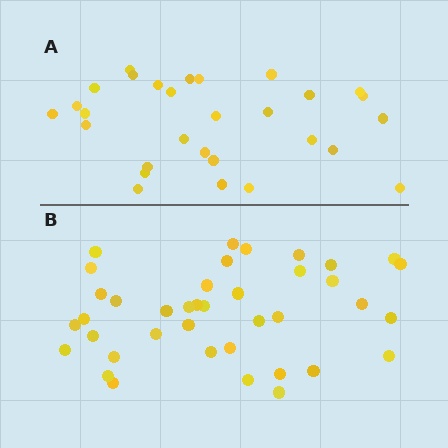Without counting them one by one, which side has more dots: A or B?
Region B (the bottom region) has more dots.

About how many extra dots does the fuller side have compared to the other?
Region B has roughly 10 or so more dots than region A.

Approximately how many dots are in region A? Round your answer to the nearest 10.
About 30 dots. (The exact count is 29, which rounds to 30.)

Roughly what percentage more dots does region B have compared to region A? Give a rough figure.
About 35% more.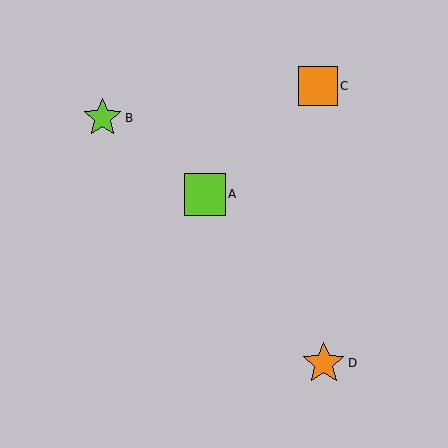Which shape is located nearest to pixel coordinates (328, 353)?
The orange star (labeled D) at (324, 363) is nearest to that location.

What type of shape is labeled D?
Shape D is an orange star.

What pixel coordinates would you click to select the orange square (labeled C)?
Click at (318, 86) to select the orange square C.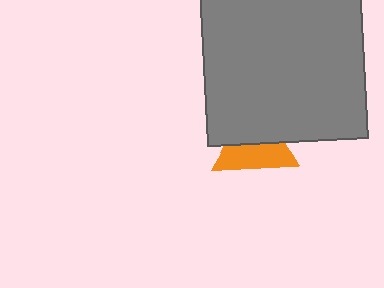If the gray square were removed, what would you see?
You would see the complete orange triangle.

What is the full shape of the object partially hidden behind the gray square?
The partially hidden object is an orange triangle.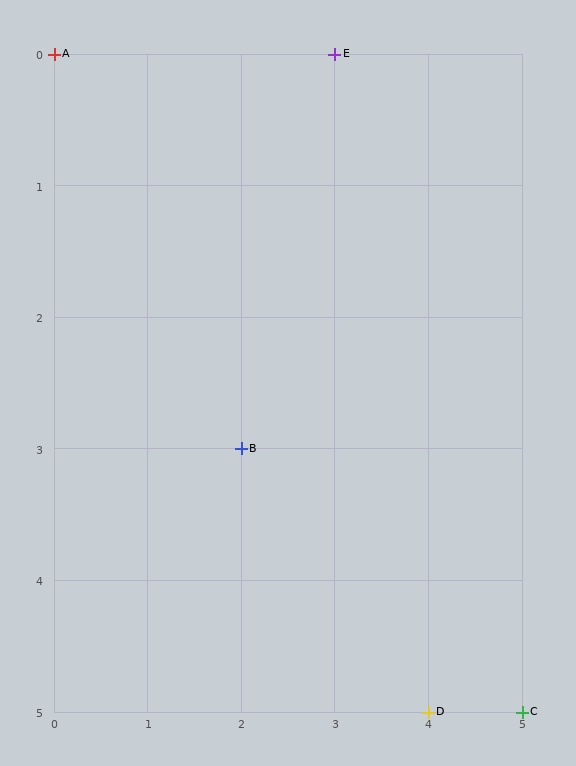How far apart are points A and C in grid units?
Points A and C are 5 columns and 5 rows apart (about 7.1 grid units diagonally).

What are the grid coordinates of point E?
Point E is at grid coordinates (3, 0).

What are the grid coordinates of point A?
Point A is at grid coordinates (0, 0).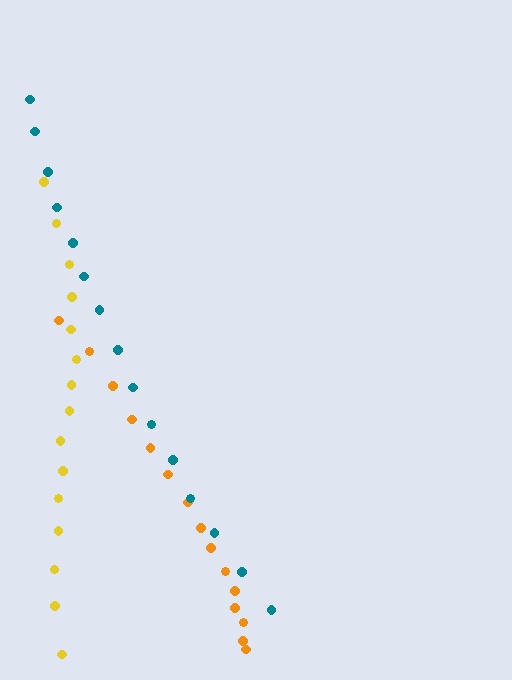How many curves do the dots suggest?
There are 3 distinct paths.